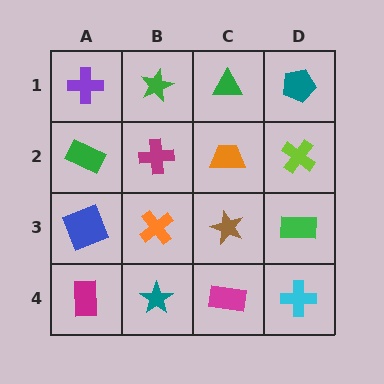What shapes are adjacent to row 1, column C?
An orange trapezoid (row 2, column C), a green star (row 1, column B), a teal pentagon (row 1, column D).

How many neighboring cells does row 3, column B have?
4.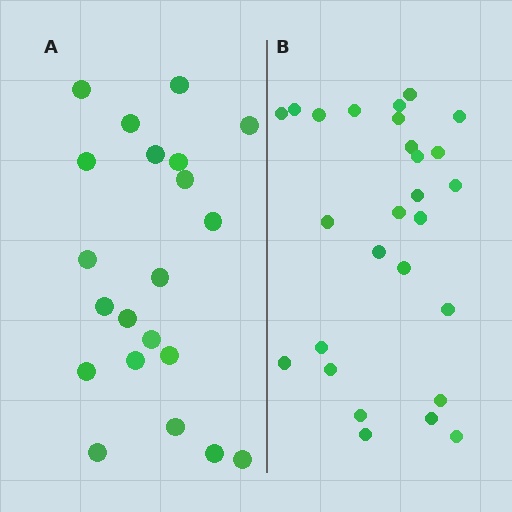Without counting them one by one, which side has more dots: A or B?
Region B (the right region) has more dots.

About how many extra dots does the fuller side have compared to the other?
Region B has about 6 more dots than region A.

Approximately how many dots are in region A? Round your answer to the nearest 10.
About 20 dots. (The exact count is 21, which rounds to 20.)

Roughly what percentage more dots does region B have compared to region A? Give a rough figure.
About 30% more.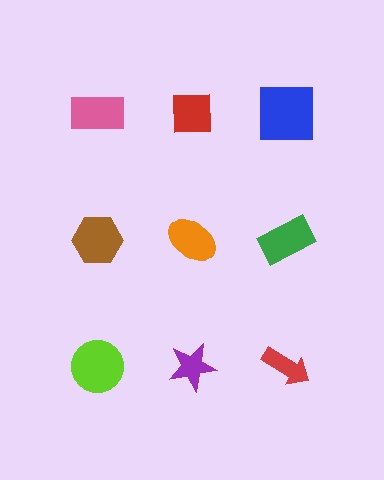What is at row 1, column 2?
A red square.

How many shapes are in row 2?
3 shapes.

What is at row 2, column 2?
An orange ellipse.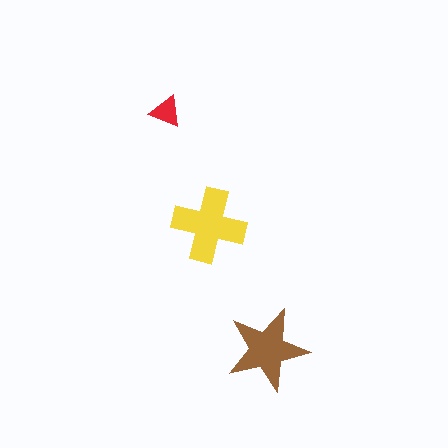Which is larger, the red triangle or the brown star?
The brown star.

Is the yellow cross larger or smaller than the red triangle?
Larger.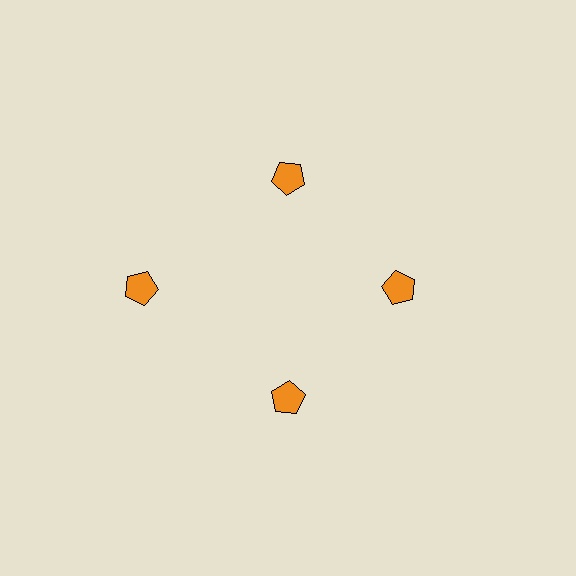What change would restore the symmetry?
The symmetry would be restored by moving it inward, back onto the ring so that all 4 pentagons sit at equal angles and equal distance from the center.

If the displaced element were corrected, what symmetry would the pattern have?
It would have 4-fold rotational symmetry — the pattern would map onto itself every 90 degrees.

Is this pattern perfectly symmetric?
No. The 4 orange pentagons are arranged in a ring, but one element near the 9 o'clock position is pushed outward from the center, breaking the 4-fold rotational symmetry.